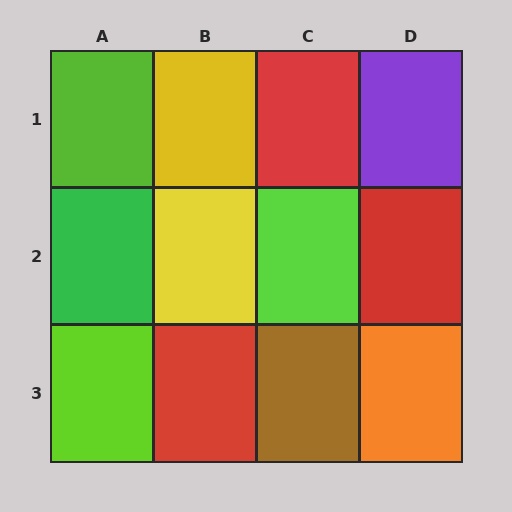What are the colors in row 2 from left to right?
Green, yellow, lime, red.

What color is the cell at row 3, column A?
Lime.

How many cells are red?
3 cells are red.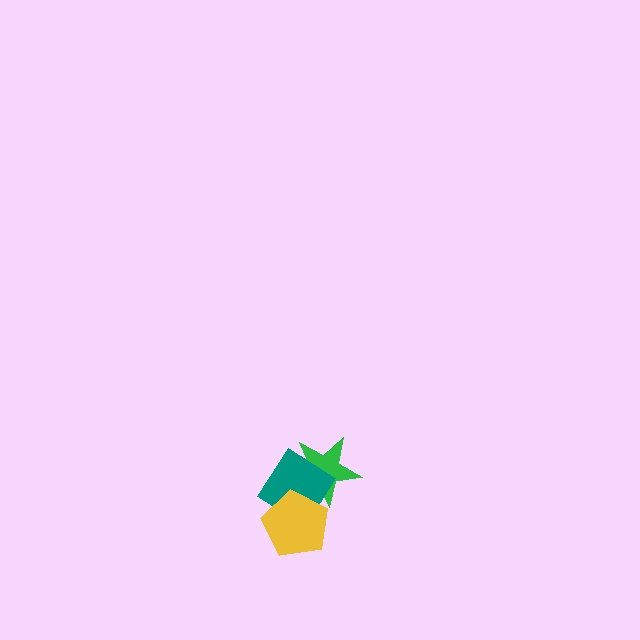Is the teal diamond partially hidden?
Yes, it is partially covered by another shape.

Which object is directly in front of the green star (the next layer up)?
The teal diamond is directly in front of the green star.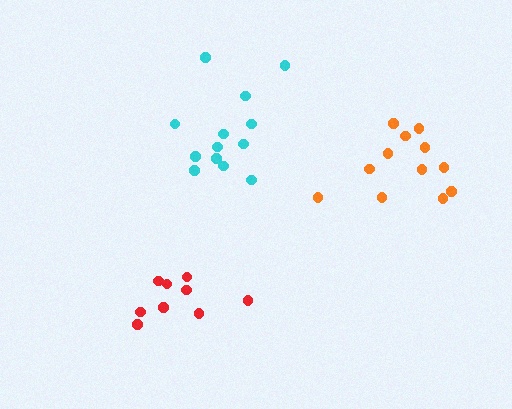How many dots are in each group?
Group 1: 13 dots, Group 2: 9 dots, Group 3: 12 dots (34 total).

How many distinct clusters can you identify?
There are 3 distinct clusters.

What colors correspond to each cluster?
The clusters are colored: cyan, red, orange.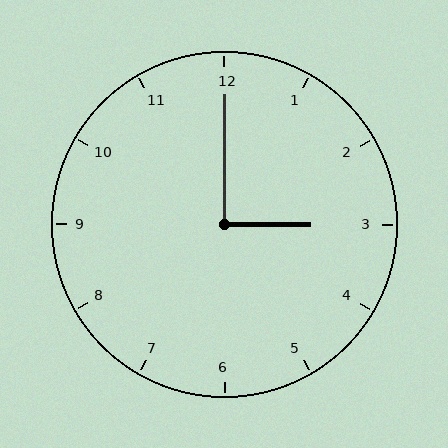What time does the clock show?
3:00.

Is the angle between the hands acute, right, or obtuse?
It is right.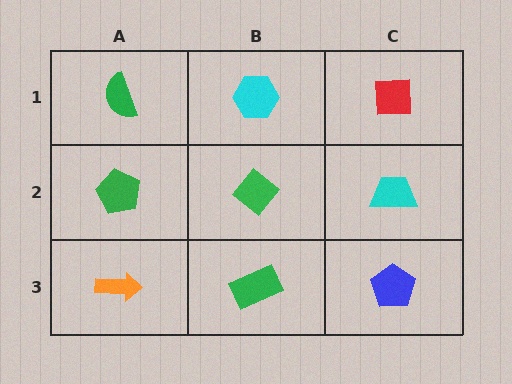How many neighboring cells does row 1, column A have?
2.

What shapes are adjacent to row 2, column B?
A cyan hexagon (row 1, column B), a green rectangle (row 3, column B), a green pentagon (row 2, column A), a cyan trapezoid (row 2, column C).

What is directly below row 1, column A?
A green pentagon.